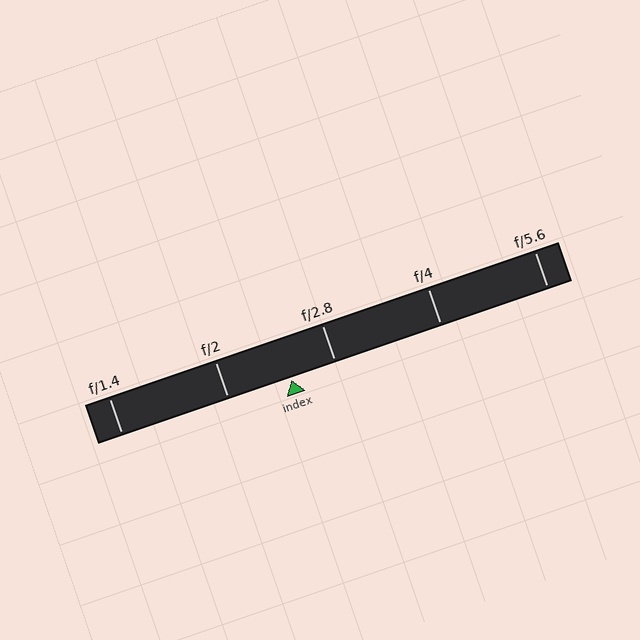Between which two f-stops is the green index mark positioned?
The index mark is between f/2 and f/2.8.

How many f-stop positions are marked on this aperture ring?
There are 5 f-stop positions marked.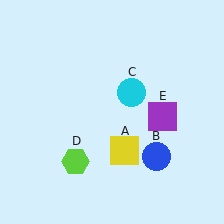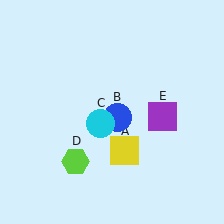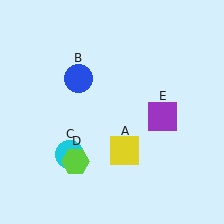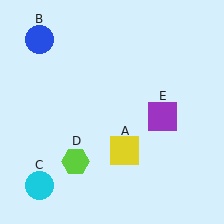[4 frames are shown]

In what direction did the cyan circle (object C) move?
The cyan circle (object C) moved down and to the left.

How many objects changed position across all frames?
2 objects changed position: blue circle (object B), cyan circle (object C).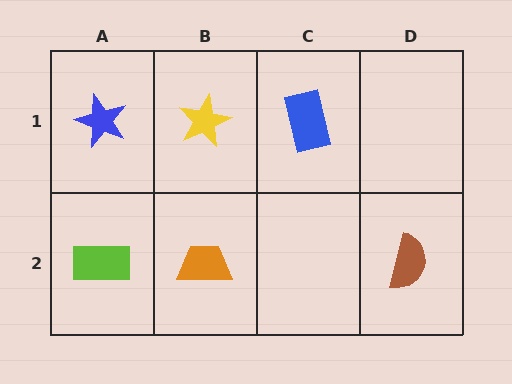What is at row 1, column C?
A blue rectangle.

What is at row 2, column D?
A brown semicircle.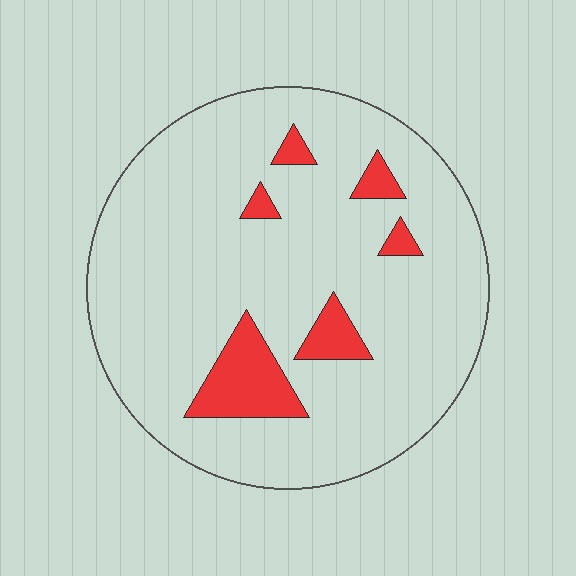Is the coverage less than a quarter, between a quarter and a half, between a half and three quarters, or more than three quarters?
Less than a quarter.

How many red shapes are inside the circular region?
6.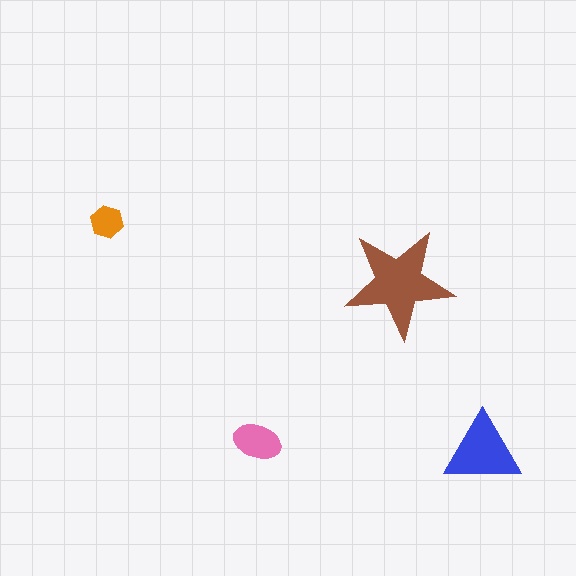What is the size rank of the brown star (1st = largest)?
1st.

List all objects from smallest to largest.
The orange hexagon, the pink ellipse, the blue triangle, the brown star.